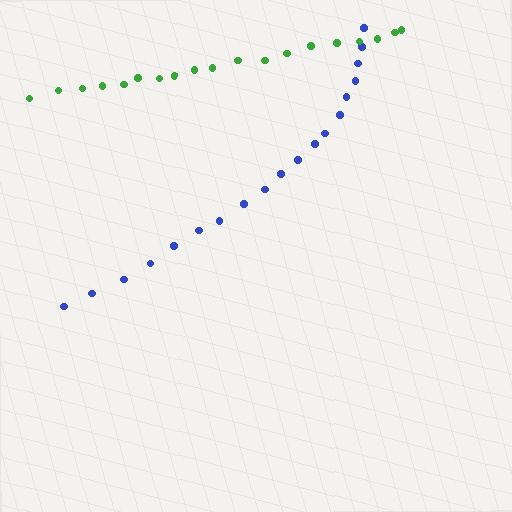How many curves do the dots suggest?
There are 2 distinct paths.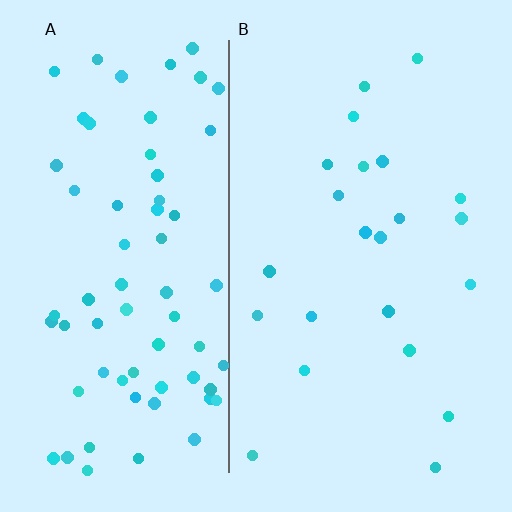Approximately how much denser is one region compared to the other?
Approximately 3.0× — region A over region B.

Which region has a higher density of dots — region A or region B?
A (the left).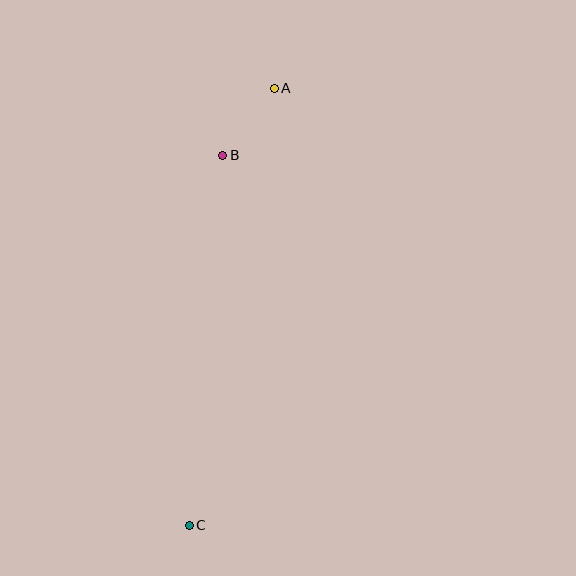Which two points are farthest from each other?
Points A and C are farthest from each other.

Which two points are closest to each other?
Points A and B are closest to each other.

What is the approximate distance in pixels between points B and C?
The distance between B and C is approximately 372 pixels.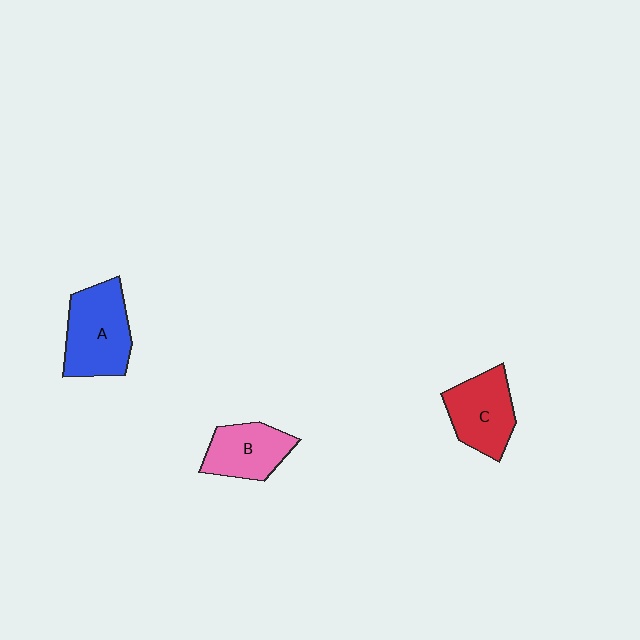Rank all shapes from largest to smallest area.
From largest to smallest: A (blue), C (red), B (pink).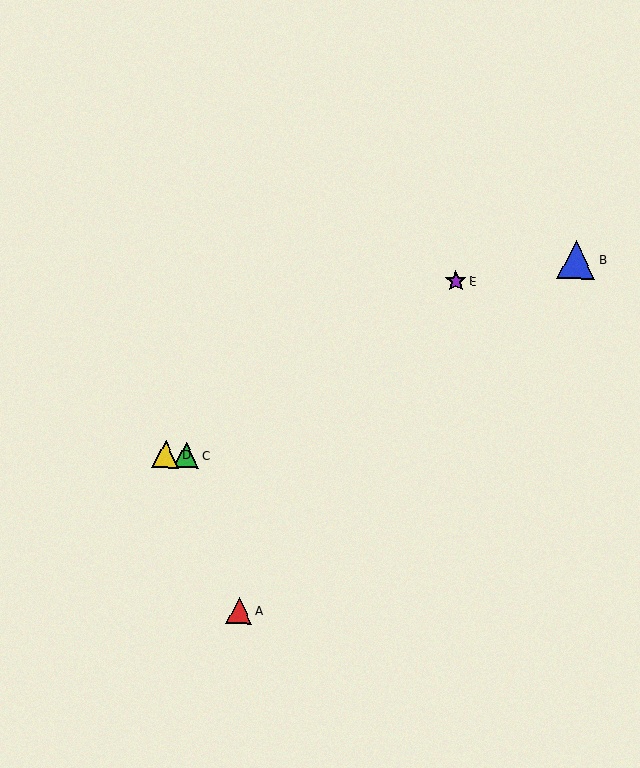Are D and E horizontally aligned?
No, D is at y≈454 and E is at y≈281.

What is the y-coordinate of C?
Object C is at y≈455.